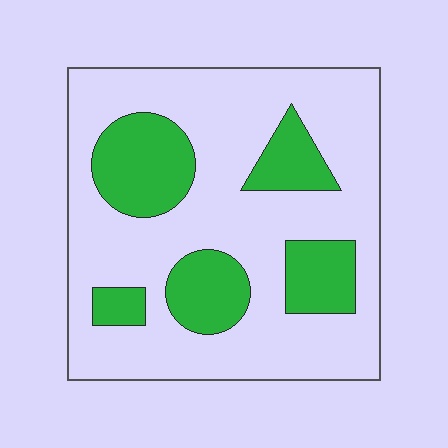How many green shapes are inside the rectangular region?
5.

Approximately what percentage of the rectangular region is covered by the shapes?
Approximately 25%.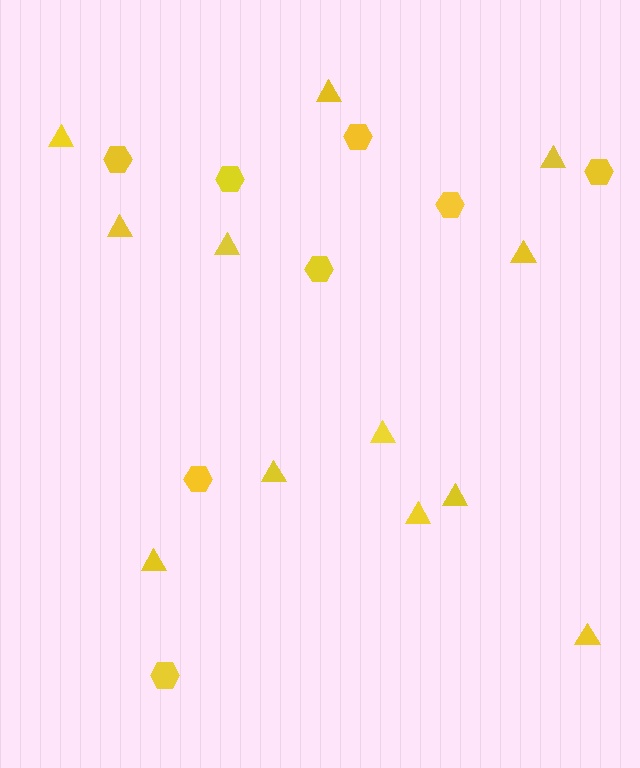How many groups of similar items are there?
There are 2 groups: one group of hexagons (8) and one group of triangles (12).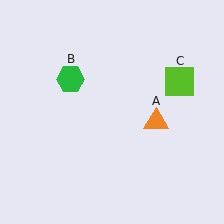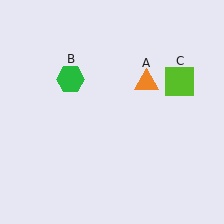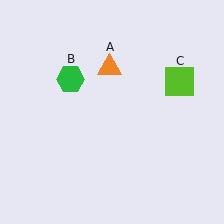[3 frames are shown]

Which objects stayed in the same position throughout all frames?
Green hexagon (object B) and lime square (object C) remained stationary.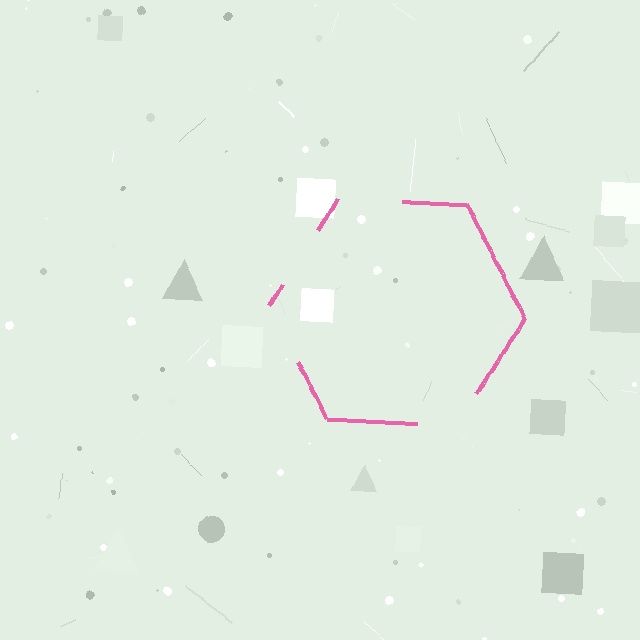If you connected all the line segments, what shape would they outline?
They would outline a hexagon.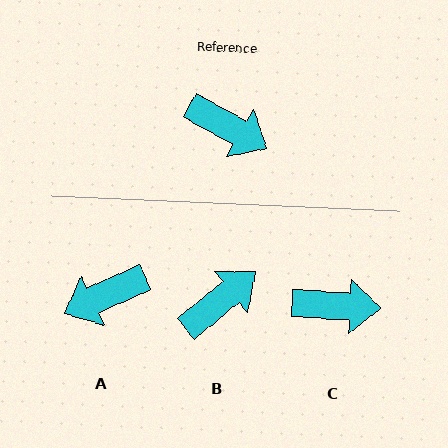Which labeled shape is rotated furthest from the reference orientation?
A, about 127 degrees away.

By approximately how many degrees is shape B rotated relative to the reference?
Approximately 68 degrees counter-clockwise.